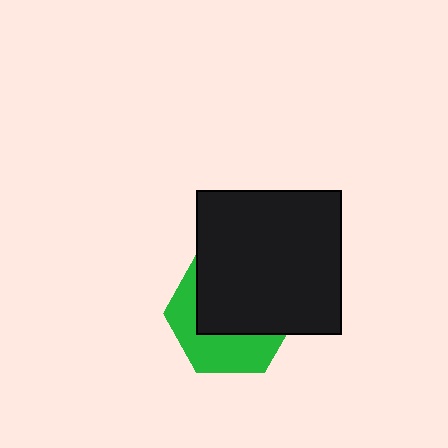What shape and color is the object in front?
The object in front is a black square.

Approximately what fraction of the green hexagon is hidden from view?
Roughly 60% of the green hexagon is hidden behind the black square.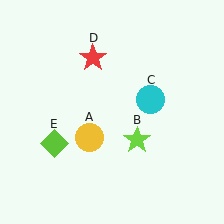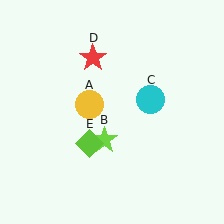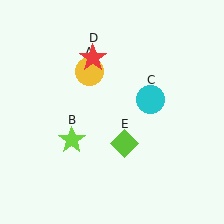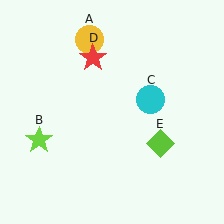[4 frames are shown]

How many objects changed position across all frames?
3 objects changed position: yellow circle (object A), lime star (object B), lime diamond (object E).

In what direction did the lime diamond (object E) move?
The lime diamond (object E) moved right.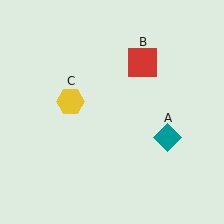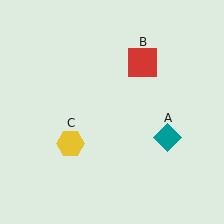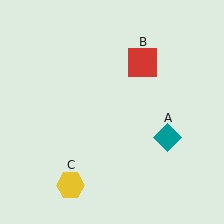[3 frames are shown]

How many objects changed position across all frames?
1 object changed position: yellow hexagon (object C).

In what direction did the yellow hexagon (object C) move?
The yellow hexagon (object C) moved down.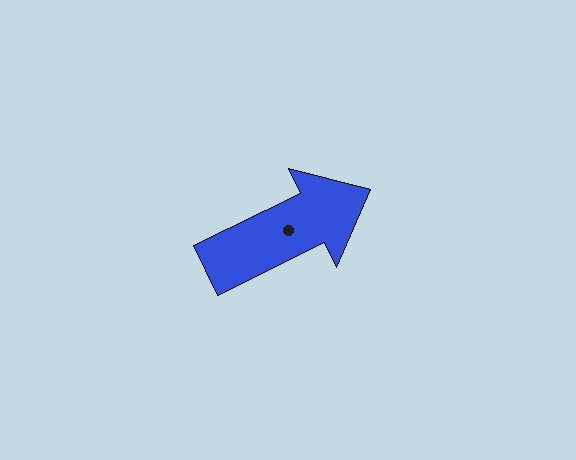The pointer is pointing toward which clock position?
Roughly 2 o'clock.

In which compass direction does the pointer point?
Northeast.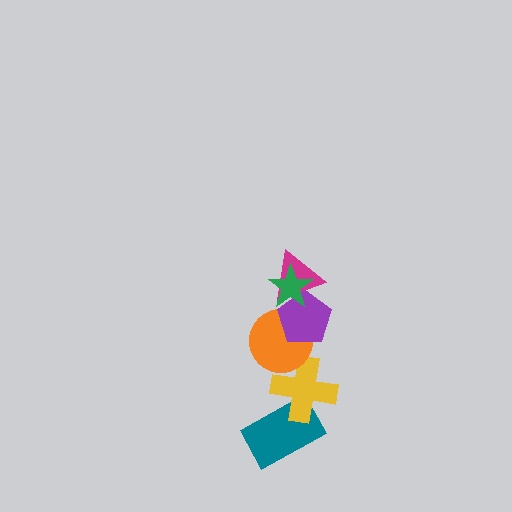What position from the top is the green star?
The green star is 1st from the top.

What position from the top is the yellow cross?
The yellow cross is 5th from the top.